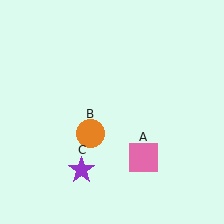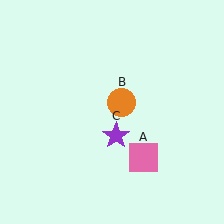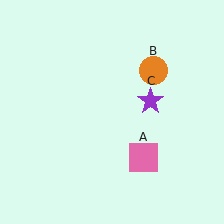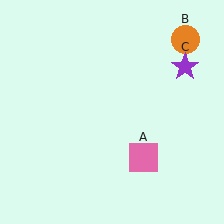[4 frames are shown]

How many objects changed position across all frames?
2 objects changed position: orange circle (object B), purple star (object C).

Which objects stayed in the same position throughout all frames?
Pink square (object A) remained stationary.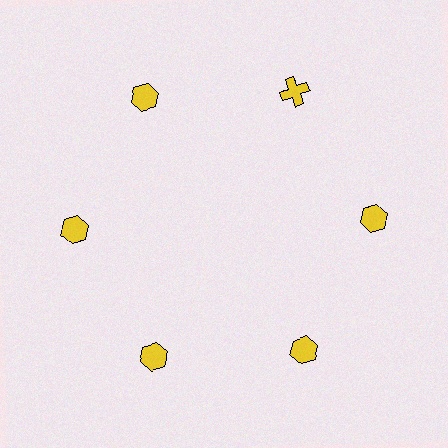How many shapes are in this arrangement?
There are 6 shapes arranged in a ring pattern.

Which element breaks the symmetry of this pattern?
The yellow cross at roughly the 1 o'clock position breaks the symmetry. All other shapes are yellow hexagons.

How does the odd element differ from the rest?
It has a different shape: cross instead of hexagon.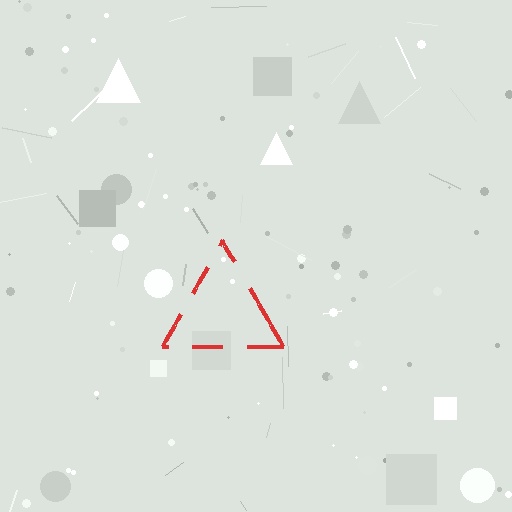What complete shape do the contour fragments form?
The contour fragments form a triangle.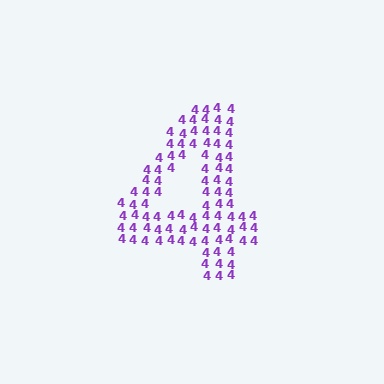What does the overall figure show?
The overall figure shows the digit 4.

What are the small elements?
The small elements are digit 4's.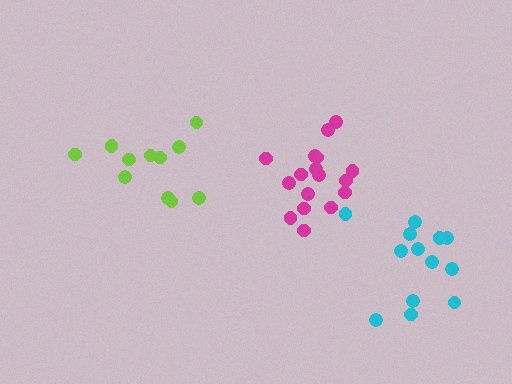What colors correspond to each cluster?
The clusters are colored: lime, magenta, cyan.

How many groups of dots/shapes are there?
There are 3 groups.